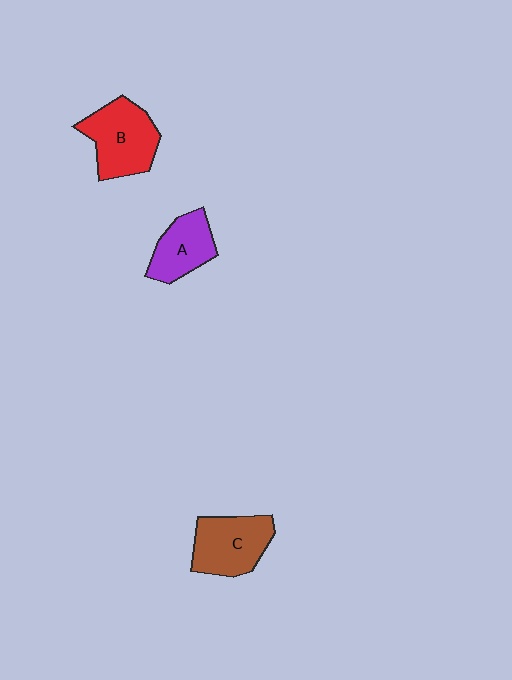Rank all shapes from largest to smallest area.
From largest to smallest: B (red), C (brown), A (purple).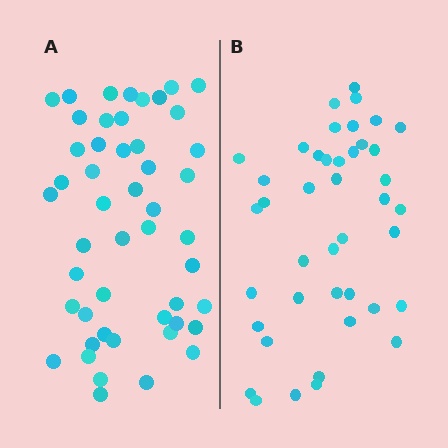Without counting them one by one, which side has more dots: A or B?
Region A (the left region) has more dots.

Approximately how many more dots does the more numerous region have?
Region A has roughly 8 or so more dots than region B.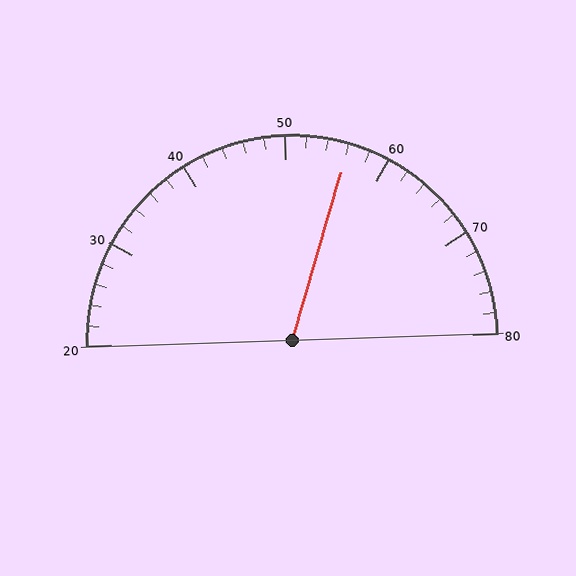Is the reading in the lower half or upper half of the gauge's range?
The reading is in the upper half of the range (20 to 80).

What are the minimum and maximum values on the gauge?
The gauge ranges from 20 to 80.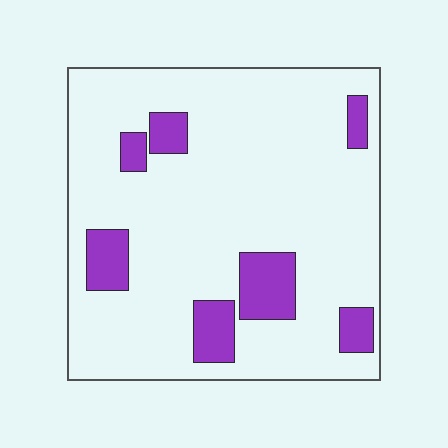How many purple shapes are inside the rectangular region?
7.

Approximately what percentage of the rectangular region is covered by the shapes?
Approximately 15%.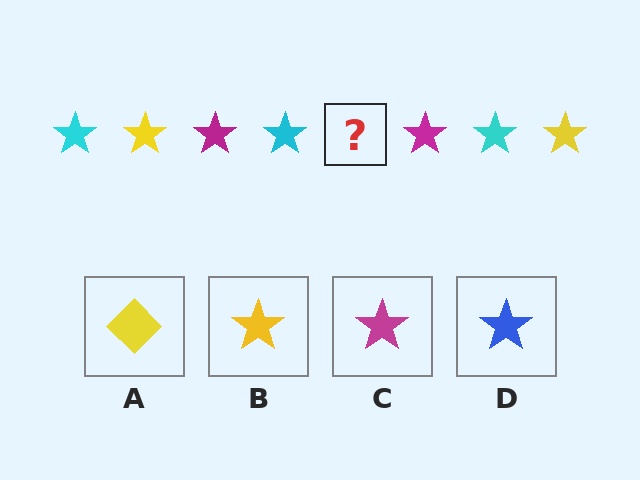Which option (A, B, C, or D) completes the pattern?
B.